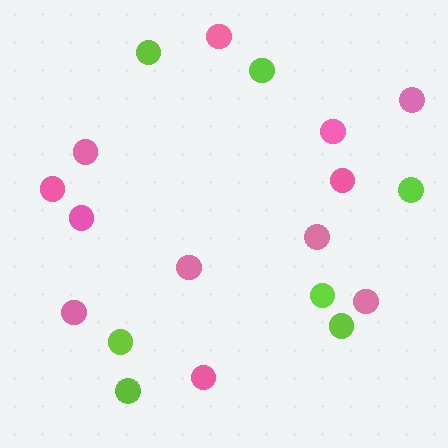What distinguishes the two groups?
There are 2 groups: one group of pink circles (12) and one group of lime circles (7).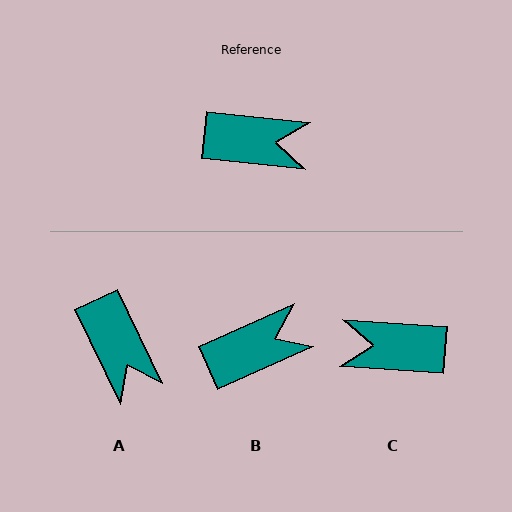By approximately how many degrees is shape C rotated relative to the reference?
Approximately 178 degrees clockwise.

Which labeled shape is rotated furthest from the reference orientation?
C, about 178 degrees away.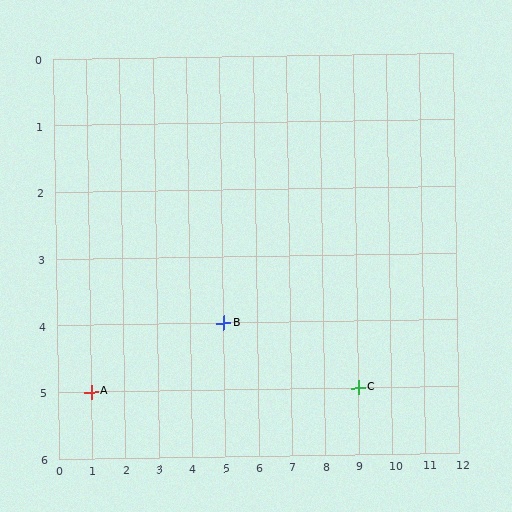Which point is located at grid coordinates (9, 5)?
Point C is at (9, 5).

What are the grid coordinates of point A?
Point A is at grid coordinates (1, 5).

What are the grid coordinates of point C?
Point C is at grid coordinates (9, 5).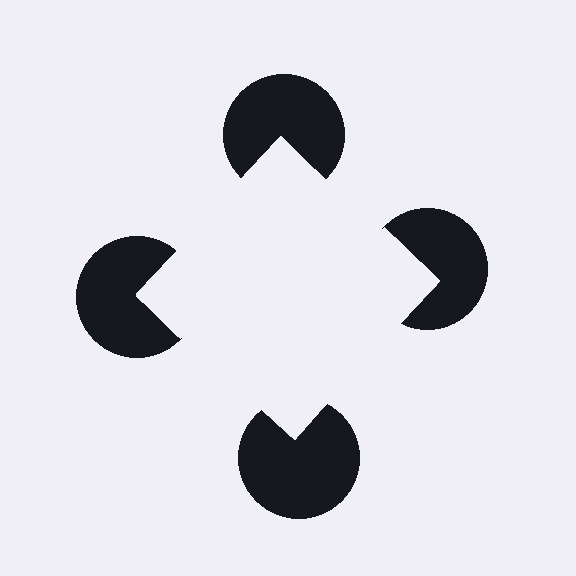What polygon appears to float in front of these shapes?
An illusory square — its edges are inferred from the aligned wedge cuts in the pac-man discs, not physically drawn.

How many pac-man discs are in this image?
There are 4 — one at each vertex of the illusory square.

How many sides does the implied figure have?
4 sides.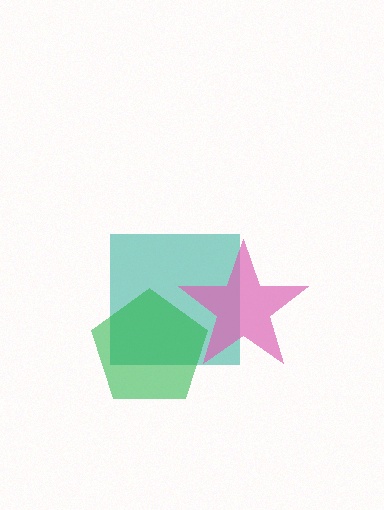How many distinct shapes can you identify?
There are 3 distinct shapes: a teal square, a pink star, a green pentagon.